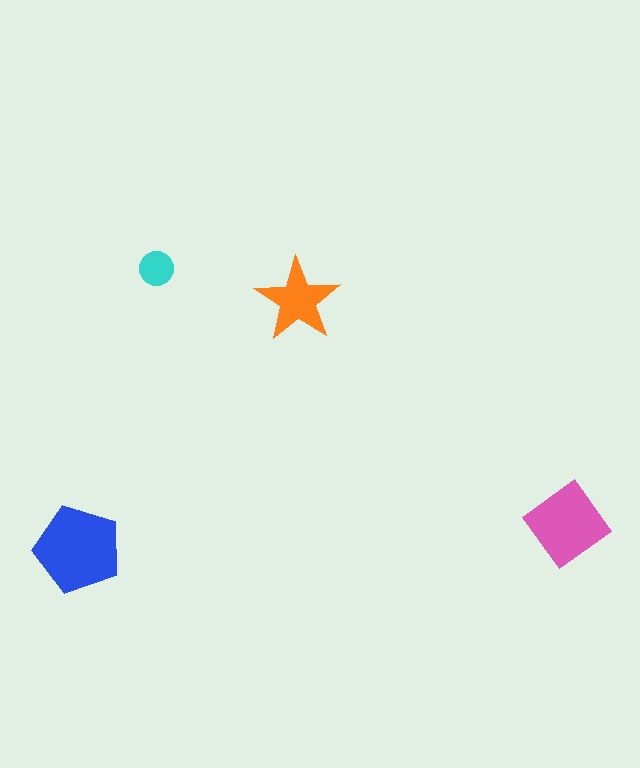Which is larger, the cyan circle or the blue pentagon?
The blue pentagon.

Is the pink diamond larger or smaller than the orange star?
Larger.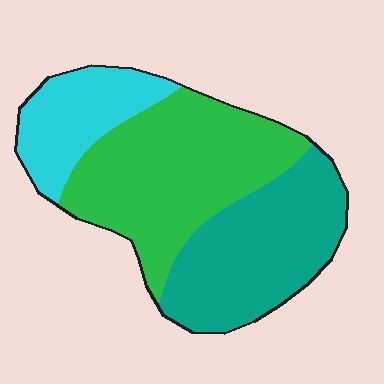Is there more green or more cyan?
Green.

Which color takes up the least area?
Cyan, at roughly 20%.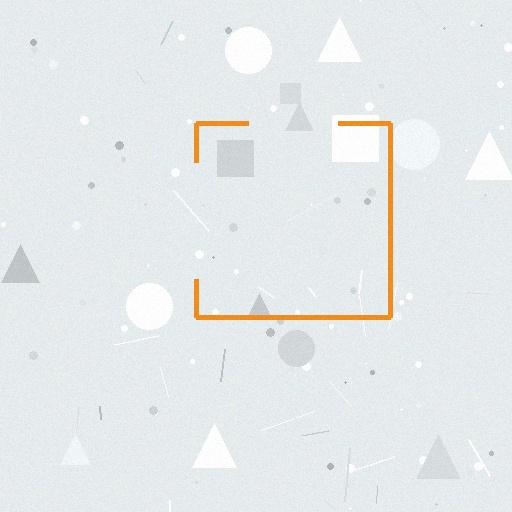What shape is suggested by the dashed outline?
The dashed outline suggests a square.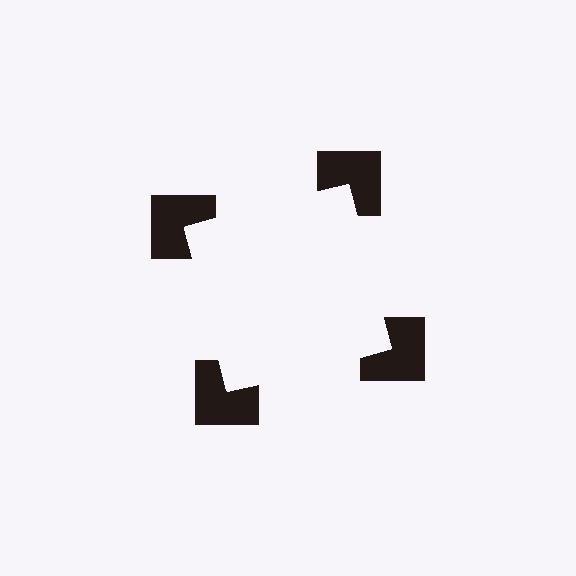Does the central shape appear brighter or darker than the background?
It typically appears slightly brighter than the background, even though no actual brightness change is drawn.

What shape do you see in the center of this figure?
An illusory square — its edges are inferred from the aligned wedge cuts in the notched squares, not physically drawn.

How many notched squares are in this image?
There are 4 — one at each vertex of the illusory square.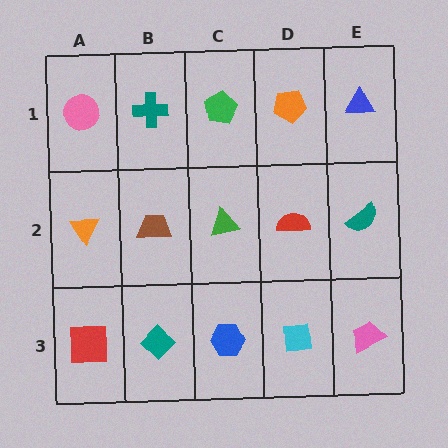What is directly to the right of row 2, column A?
A brown trapezoid.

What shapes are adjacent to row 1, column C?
A green triangle (row 2, column C), a teal cross (row 1, column B), an orange pentagon (row 1, column D).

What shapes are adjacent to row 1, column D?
A red semicircle (row 2, column D), a green pentagon (row 1, column C), a blue triangle (row 1, column E).